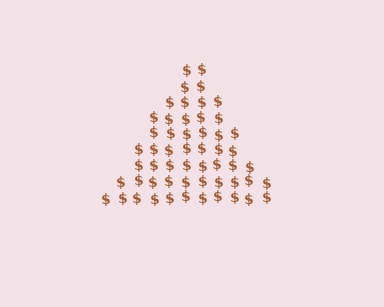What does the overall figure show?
The overall figure shows a triangle.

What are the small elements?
The small elements are dollar signs.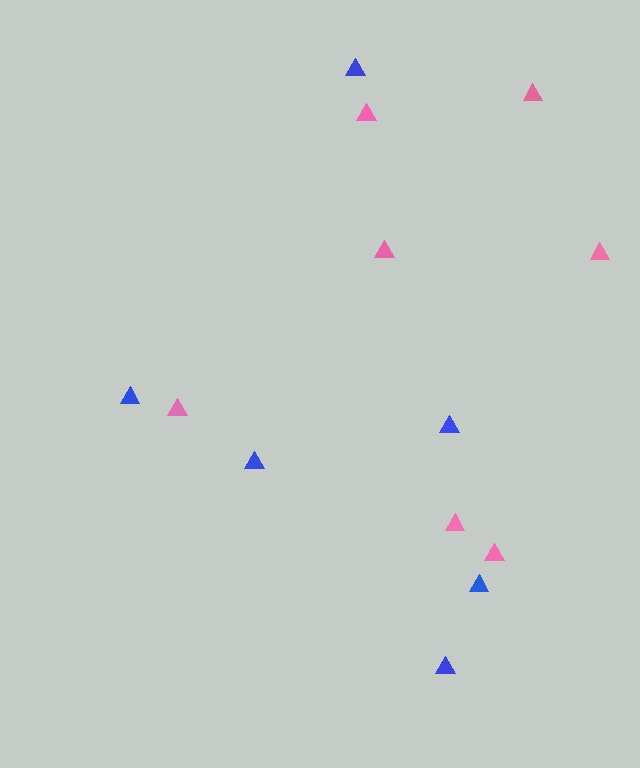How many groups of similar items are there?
There are 2 groups: one group of blue triangles (6) and one group of pink triangles (7).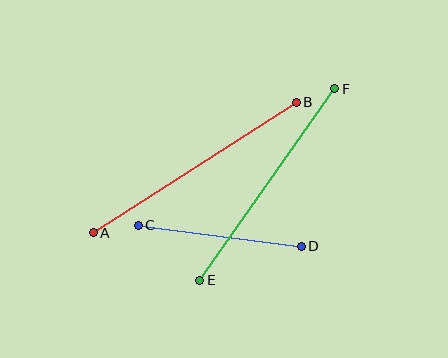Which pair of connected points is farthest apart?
Points A and B are farthest apart.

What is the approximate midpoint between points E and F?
The midpoint is at approximately (267, 185) pixels.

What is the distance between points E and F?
The distance is approximately 234 pixels.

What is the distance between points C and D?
The distance is approximately 164 pixels.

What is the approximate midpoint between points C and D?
The midpoint is at approximately (220, 236) pixels.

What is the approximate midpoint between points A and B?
The midpoint is at approximately (195, 167) pixels.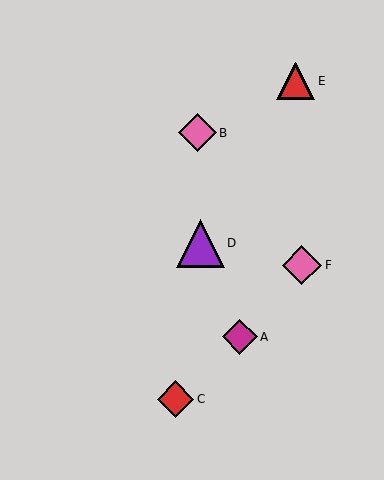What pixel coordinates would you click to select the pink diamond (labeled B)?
Click at (197, 133) to select the pink diamond B.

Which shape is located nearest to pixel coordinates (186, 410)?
The red diamond (labeled C) at (176, 399) is nearest to that location.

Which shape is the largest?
The purple triangle (labeled D) is the largest.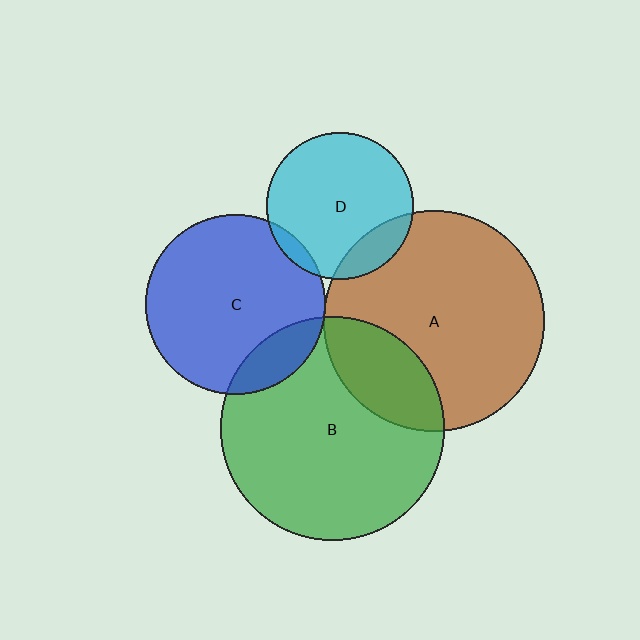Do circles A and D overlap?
Yes.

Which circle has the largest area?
Circle B (green).